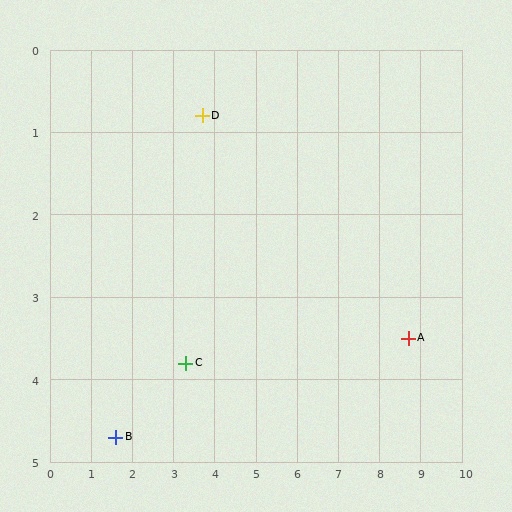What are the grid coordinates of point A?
Point A is at approximately (8.7, 3.5).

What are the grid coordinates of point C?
Point C is at approximately (3.3, 3.8).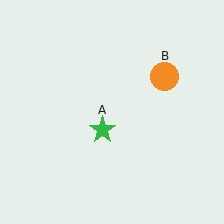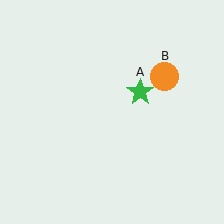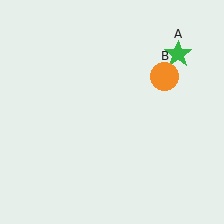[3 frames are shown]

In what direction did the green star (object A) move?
The green star (object A) moved up and to the right.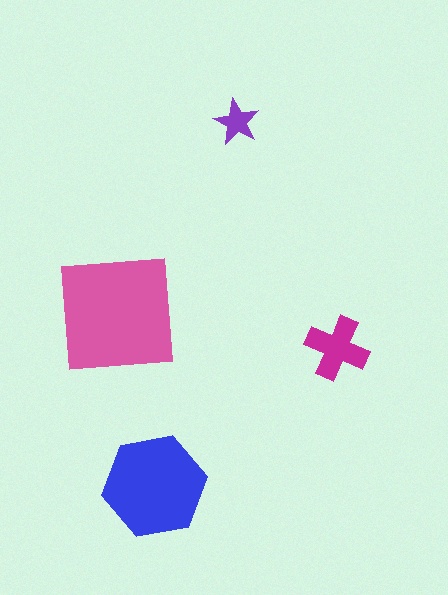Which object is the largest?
The pink square.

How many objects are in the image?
There are 4 objects in the image.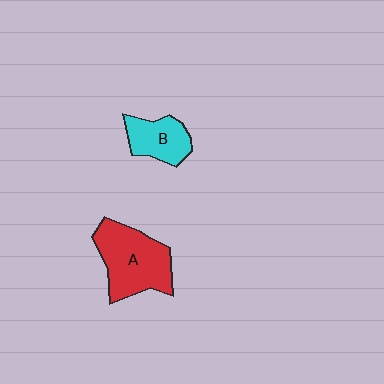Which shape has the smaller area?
Shape B (cyan).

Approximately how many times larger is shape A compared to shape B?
Approximately 1.8 times.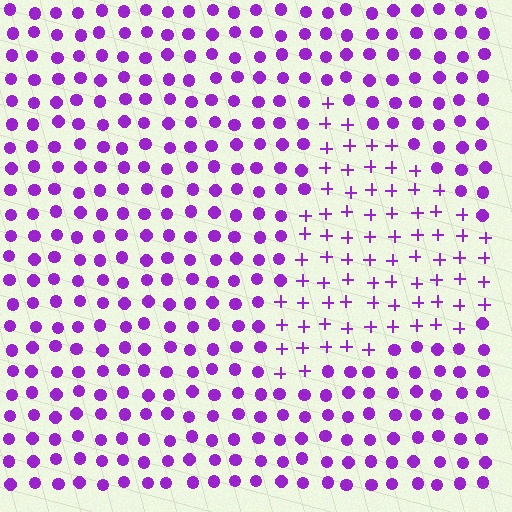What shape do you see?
I see a triangle.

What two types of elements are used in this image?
The image uses plus signs inside the triangle region and circles outside it.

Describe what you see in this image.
The image is filled with small purple elements arranged in a uniform grid. A triangle-shaped region contains plus signs, while the surrounding area contains circles. The boundary is defined purely by the change in element shape.